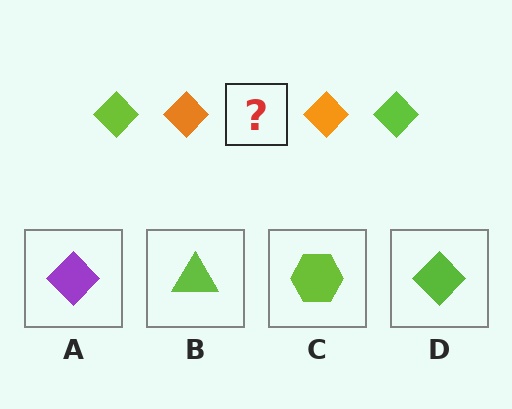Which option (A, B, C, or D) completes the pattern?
D.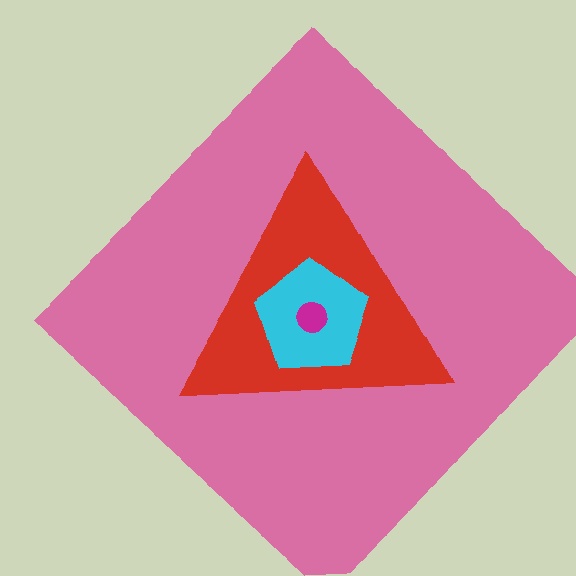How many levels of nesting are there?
4.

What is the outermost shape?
The pink diamond.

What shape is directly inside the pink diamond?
The red triangle.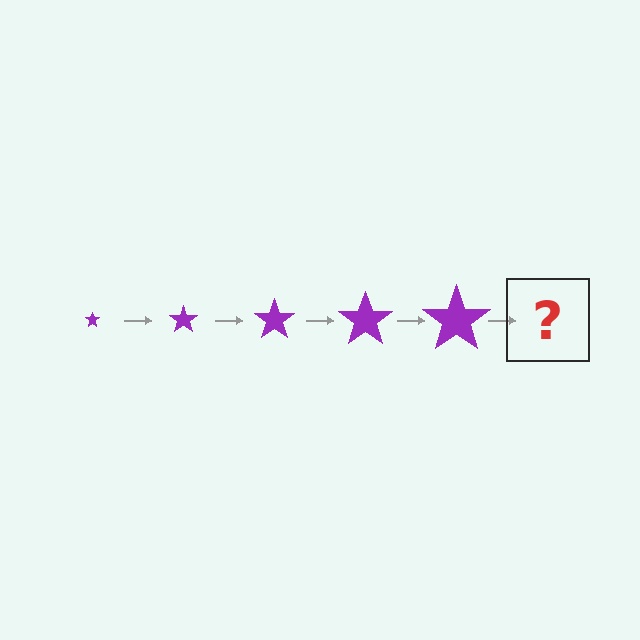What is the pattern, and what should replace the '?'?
The pattern is that the star gets progressively larger each step. The '?' should be a purple star, larger than the previous one.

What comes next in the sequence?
The next element should be a purple star, larger than the previous one.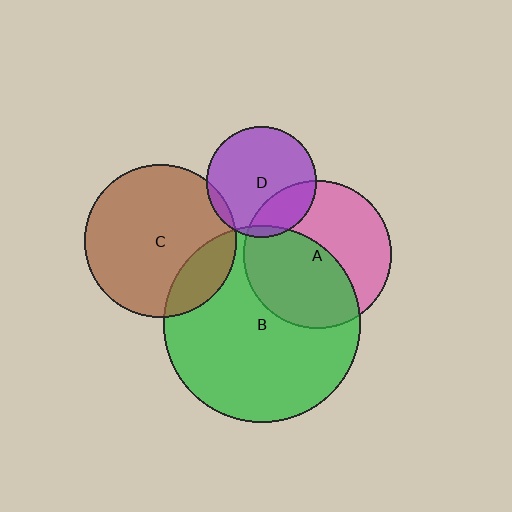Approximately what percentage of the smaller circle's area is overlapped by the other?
Approximately 5%.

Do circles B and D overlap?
Yes.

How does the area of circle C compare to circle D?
Approximately 1.9 times.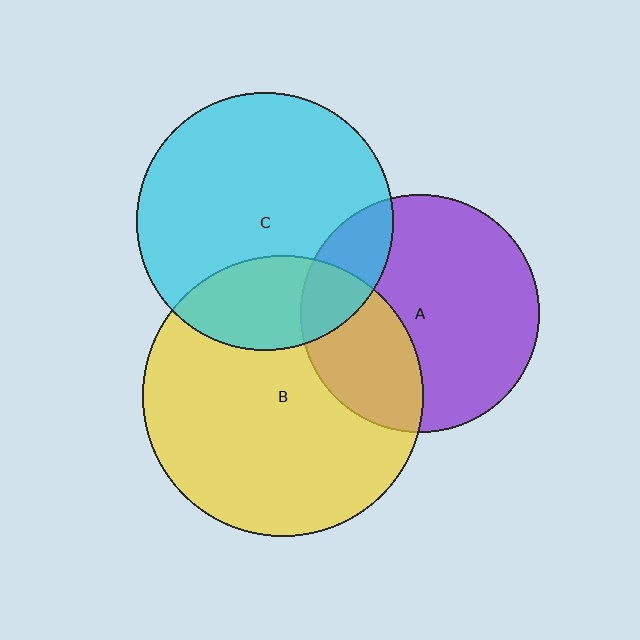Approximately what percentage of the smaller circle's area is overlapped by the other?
Approximately 20%.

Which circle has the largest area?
Circle B (yellow).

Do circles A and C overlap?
Yes.